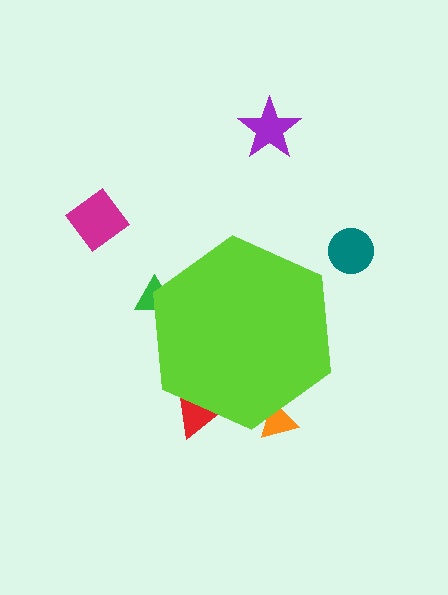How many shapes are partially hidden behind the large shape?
3 shapes are partially hidden.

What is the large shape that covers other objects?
A lime hexagon.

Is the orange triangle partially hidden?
Yes, the orange triangle is partially hidden behind the lime hexagon.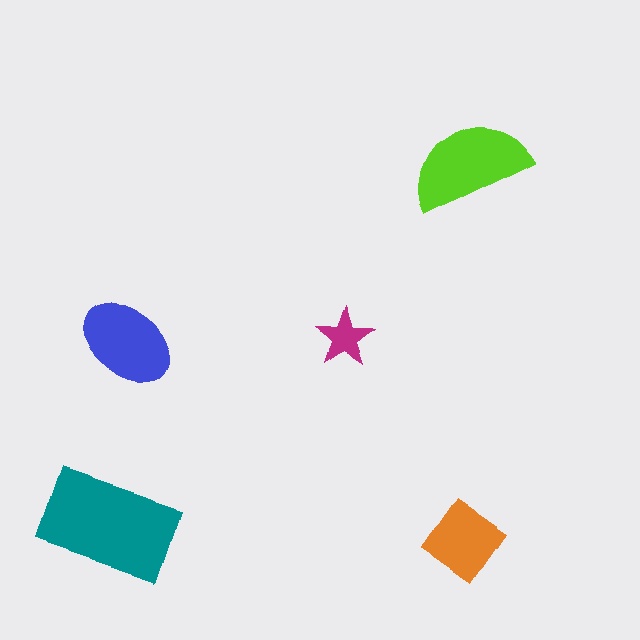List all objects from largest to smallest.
The teal rectangle, the lime semicircle, the blue ellipse, the orange diamond, the magenta star.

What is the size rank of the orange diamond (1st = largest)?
4th.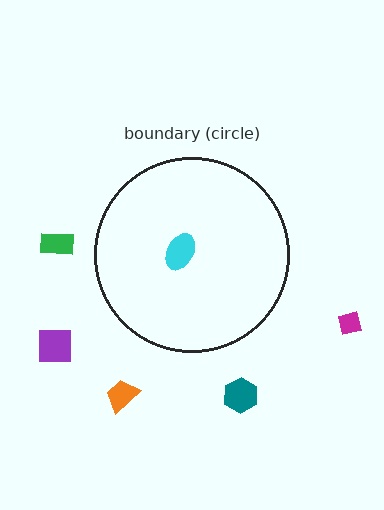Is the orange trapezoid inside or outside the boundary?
Outside.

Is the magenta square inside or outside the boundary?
Outside.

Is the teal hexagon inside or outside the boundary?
Outside.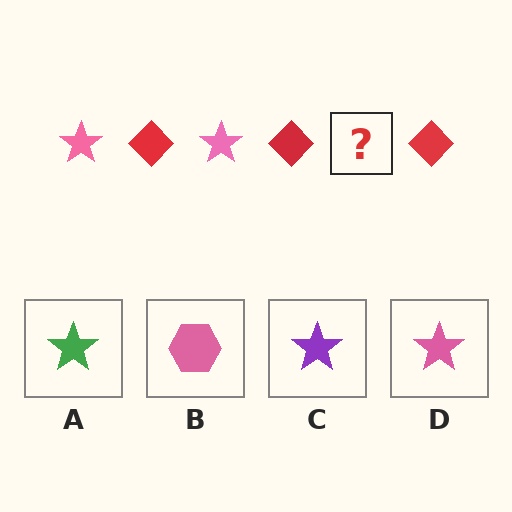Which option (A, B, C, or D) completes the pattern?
D.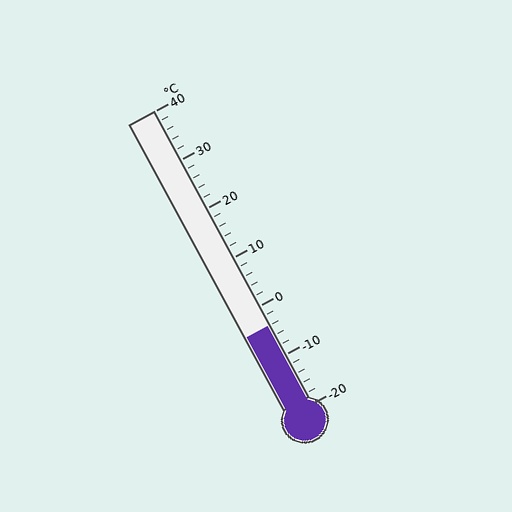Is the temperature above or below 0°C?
The temperature is below 0°C.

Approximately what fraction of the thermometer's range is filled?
The thermometer is filled to approximately 25% of its range.